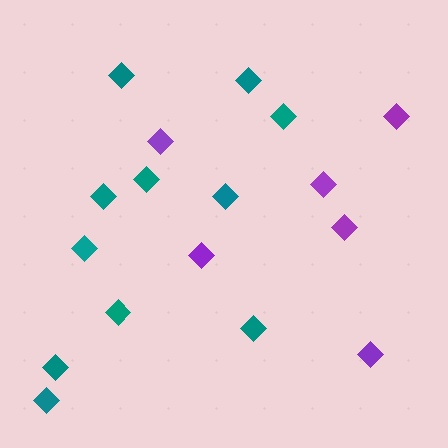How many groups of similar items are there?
There are 2 groups: one group of purple diamonds (6) and one group of teal diamonds (11).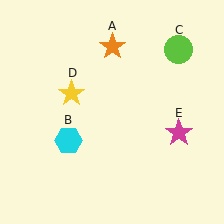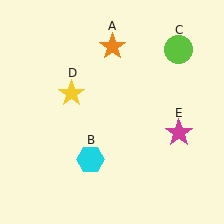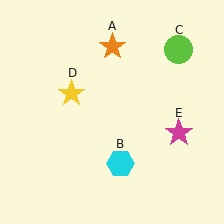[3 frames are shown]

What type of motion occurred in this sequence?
The cyan hexagon (object B) rotated counterclockwise around the center of the scene.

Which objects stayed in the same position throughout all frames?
Orange star (object A) and lime circle (object C) and yellow star (object D) and magenta star (object E) remained stationary.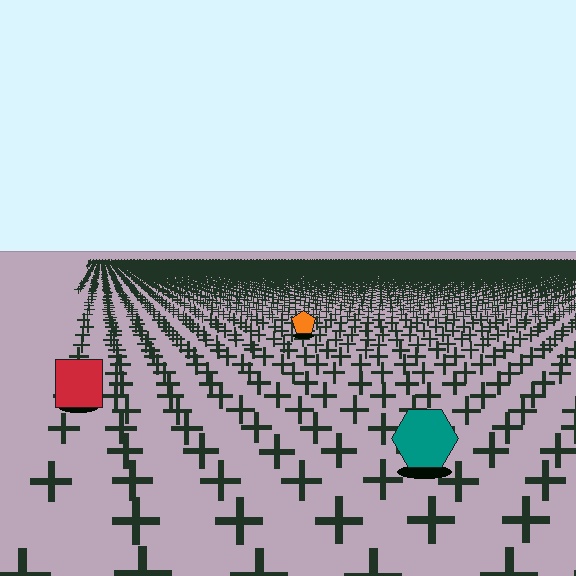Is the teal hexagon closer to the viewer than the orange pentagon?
Yes. The teal hexagon is closer — you can tell from the texture gradient: the ground texture is coarser near it.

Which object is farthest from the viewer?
The orange pentagon is farthest from the viewer. It appears smaller and the ground texture around it is denser.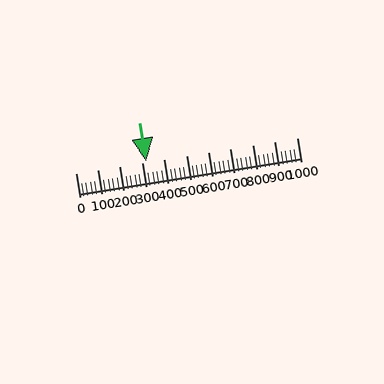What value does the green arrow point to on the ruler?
The green arrow points to approximately 320.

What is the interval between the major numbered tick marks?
The major tick marks are spaced 100 units apart.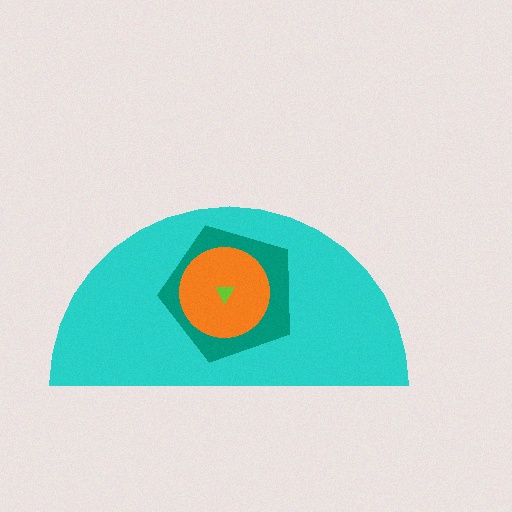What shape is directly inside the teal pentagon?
The orange circle.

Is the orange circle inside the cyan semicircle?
Yes.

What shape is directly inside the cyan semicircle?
The teal pentagon.